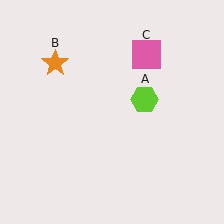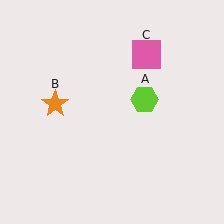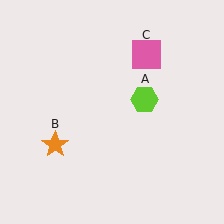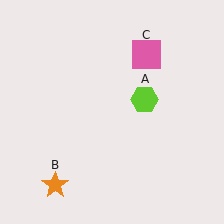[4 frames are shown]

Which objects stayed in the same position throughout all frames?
Lime hexagon (object A) and pink square (object C) remained stationary.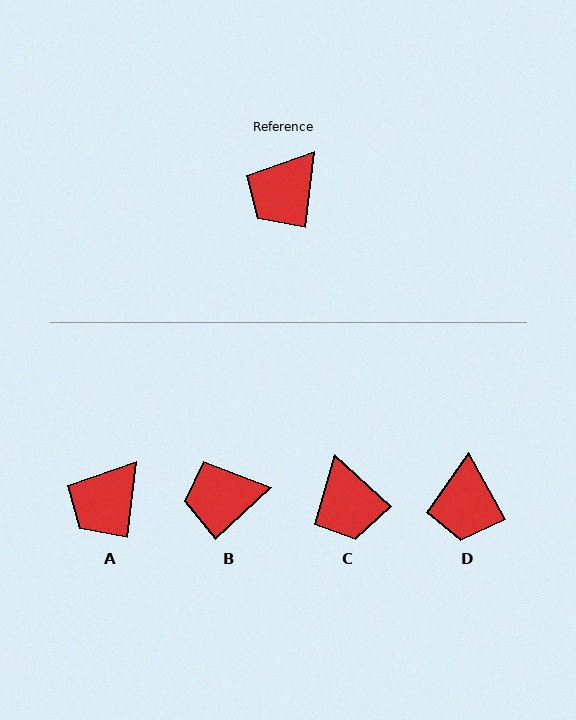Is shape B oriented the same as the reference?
No, it is off by about 40 degrees.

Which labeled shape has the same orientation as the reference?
A.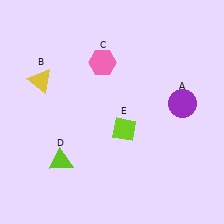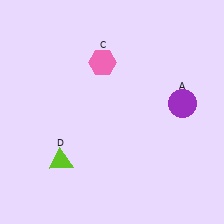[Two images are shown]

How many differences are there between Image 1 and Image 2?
There are 2 differences between the two images.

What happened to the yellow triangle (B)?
The yellow triangle (B) was removed in Image 2. It was in the top-left area of Image 1.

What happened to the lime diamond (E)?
The lime diamond (E) was removed in Image 2. It was in the bottom-right area of Image 1.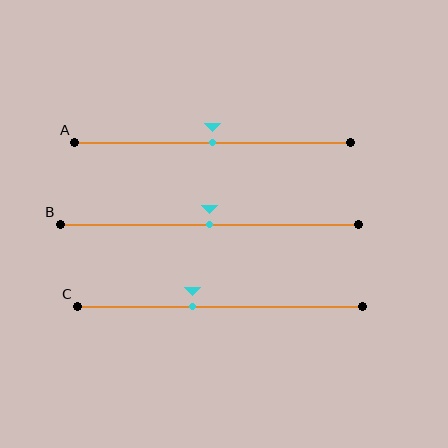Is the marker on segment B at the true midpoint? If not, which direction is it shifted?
Yes, the marker on segment B is at the true midpoint.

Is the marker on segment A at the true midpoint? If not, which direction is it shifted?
Yes, the marker on segment A is at the true midpoint.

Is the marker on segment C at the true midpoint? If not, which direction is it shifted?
No, the marker on segment C is shifted to the left by about 10% of the segment length.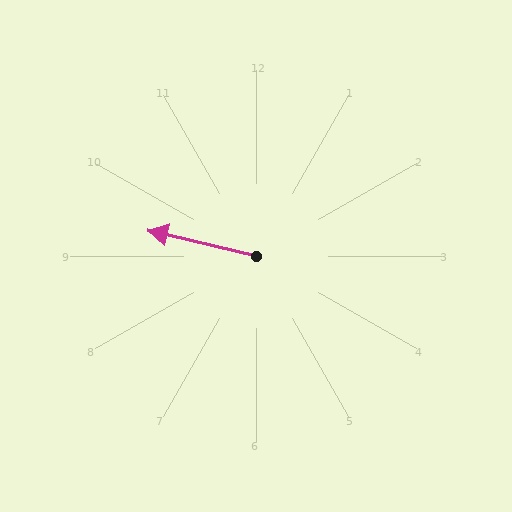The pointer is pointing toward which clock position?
Roughly 9 o'clock.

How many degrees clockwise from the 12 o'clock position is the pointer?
Approximately 283 degrees.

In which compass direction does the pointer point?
West.